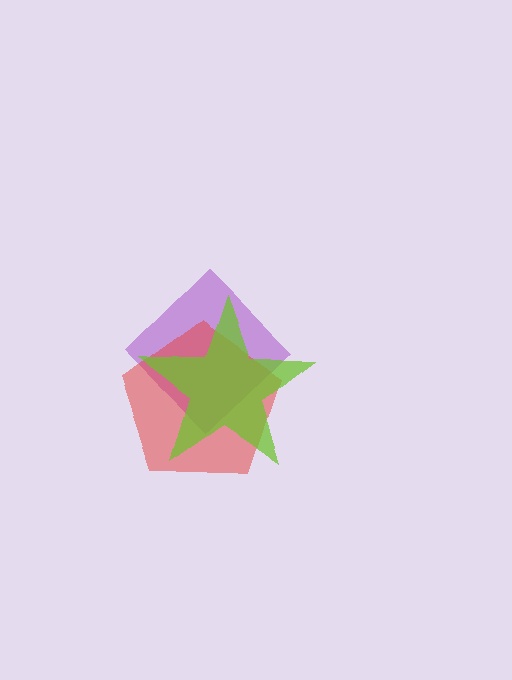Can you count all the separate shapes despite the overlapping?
Yes, there are 3 separate shapes.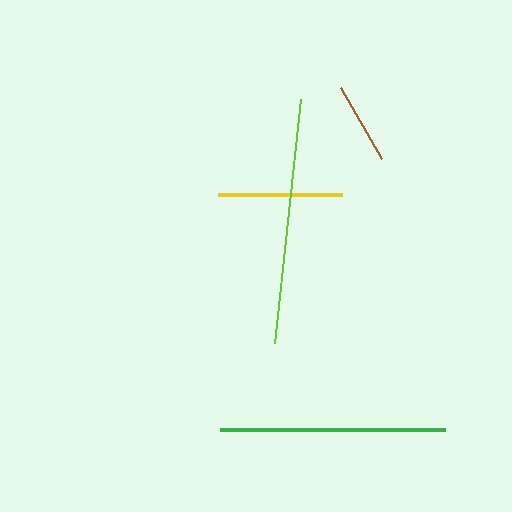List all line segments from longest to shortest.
From longest to shortest: lime, green, yellow, brown.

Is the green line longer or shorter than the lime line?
The lime line is longer than the green line.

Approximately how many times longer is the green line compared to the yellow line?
The green line is approximately 1.8 times the length of the yellow line.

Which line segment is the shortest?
The brown line is the shortest at approximately 82 pixels.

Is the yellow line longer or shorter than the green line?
The green line is longer than the yellow line.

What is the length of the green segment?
The green segment is approximately 225 pixels long.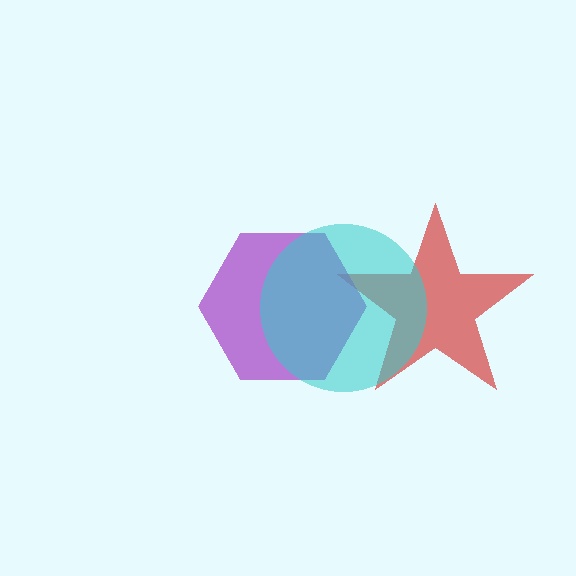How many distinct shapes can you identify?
There are 3 distinct shapes: a red star, a purple hexagon, a cyan circle.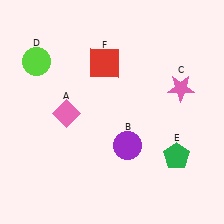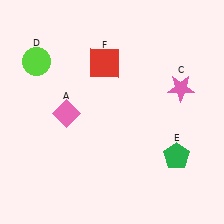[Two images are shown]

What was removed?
The purple circle (B) was removed in Image 2.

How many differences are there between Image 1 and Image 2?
There is 1 difference between the two images.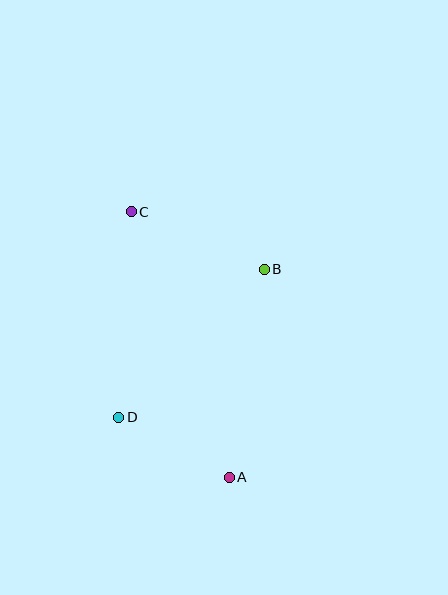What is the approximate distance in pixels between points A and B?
The distance between A and B is approximately 211 pixels.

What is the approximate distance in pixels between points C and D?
The distance between C and D is approximately 206 pixels.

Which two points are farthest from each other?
Points A and C are farthest from each other.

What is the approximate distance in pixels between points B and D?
The distance between B and D is approximately 208 pixels.